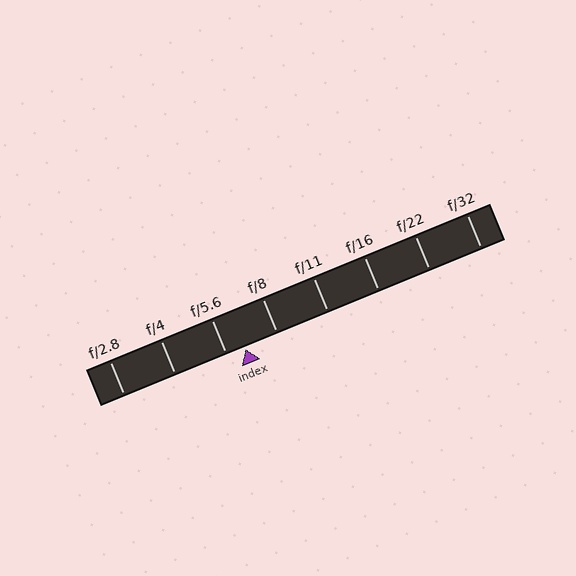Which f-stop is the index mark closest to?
The index mark is closest to f/5.6.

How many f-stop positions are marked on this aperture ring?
There are 8 f-stop positions marked.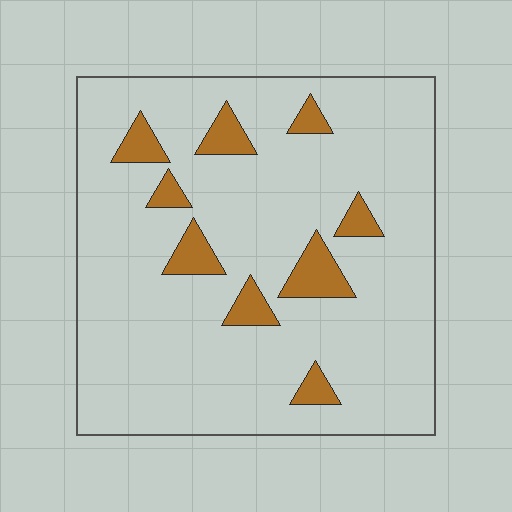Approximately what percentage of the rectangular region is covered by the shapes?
Approximately 10%.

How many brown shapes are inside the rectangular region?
9.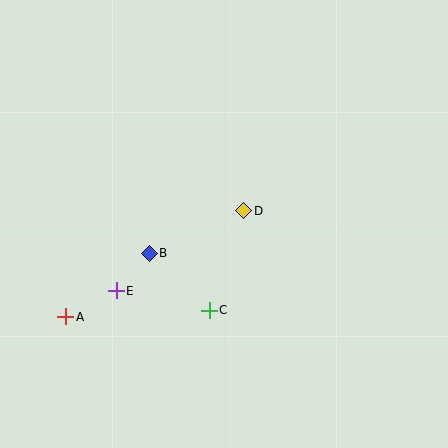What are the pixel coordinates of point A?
Point A is at (66, 317).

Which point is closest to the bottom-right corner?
Point C is closest to the bottom-right corner.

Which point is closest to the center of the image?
Point D at (244, 211) is closest to the center.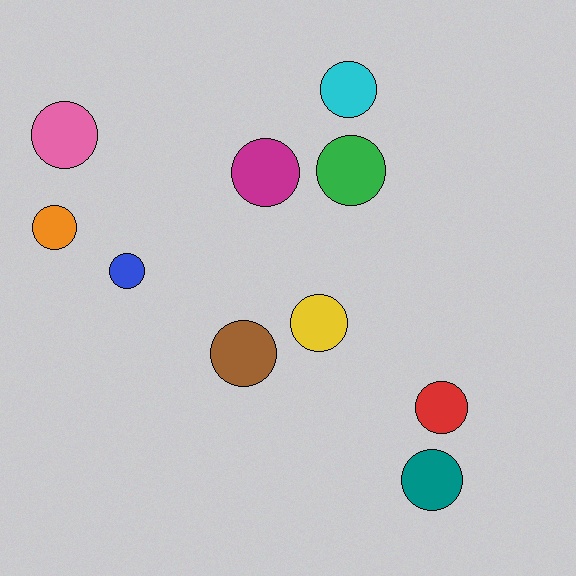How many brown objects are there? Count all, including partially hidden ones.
There is 1 brown object.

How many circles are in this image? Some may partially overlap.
There are 10 circles.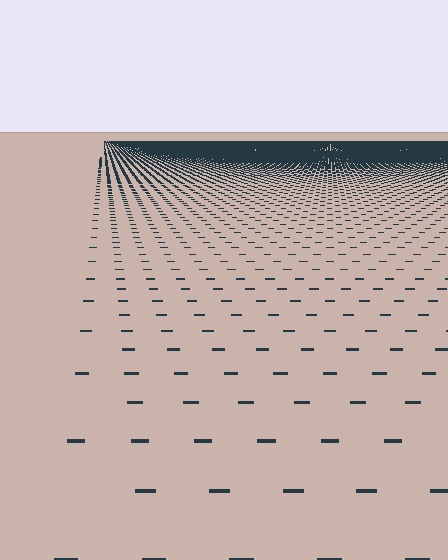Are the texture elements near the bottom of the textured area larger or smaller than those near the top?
Larger. Near the bottom, elements are closer to the viewer and appear at a bigger on-screen size.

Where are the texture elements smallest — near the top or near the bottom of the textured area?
Near the top.